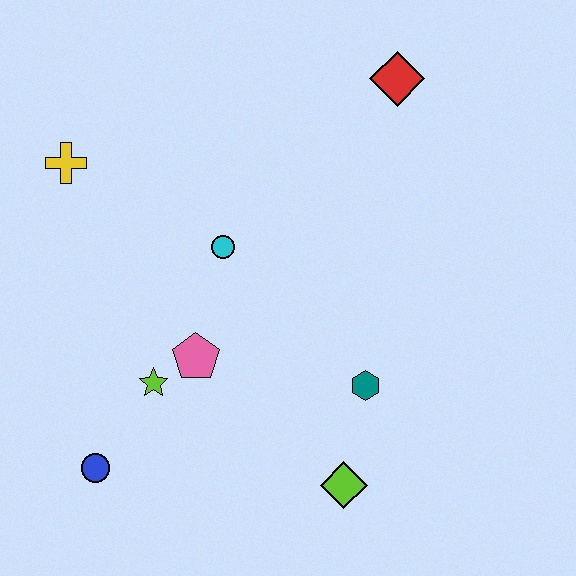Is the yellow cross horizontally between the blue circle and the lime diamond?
No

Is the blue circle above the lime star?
No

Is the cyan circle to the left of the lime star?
No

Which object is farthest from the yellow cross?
The lime diamond is farthest from the yellow cross.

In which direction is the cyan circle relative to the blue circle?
The cyan circle is above the blue circle.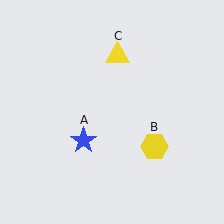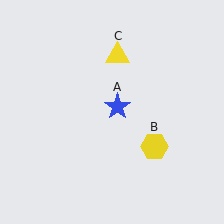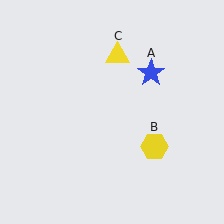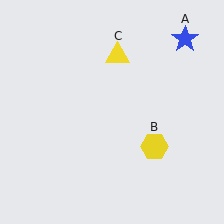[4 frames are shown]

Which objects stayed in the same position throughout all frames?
Yellow hexagon (object B) and yellow triangle (object C) remained stationary.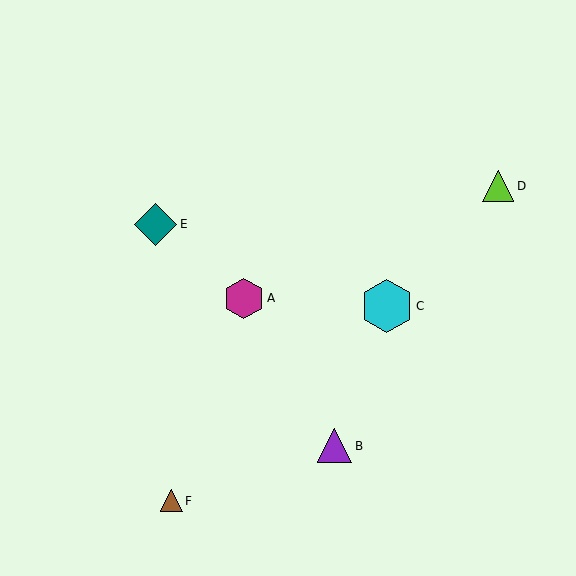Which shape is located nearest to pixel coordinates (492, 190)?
The lime triangle (labeled D) at (498, 186) is nearest to that location.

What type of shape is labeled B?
Shape B is a purple triangle.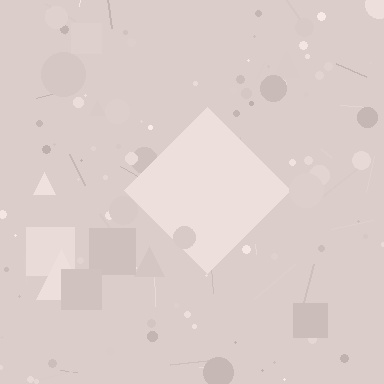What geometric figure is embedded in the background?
A diamond is embedded in the background.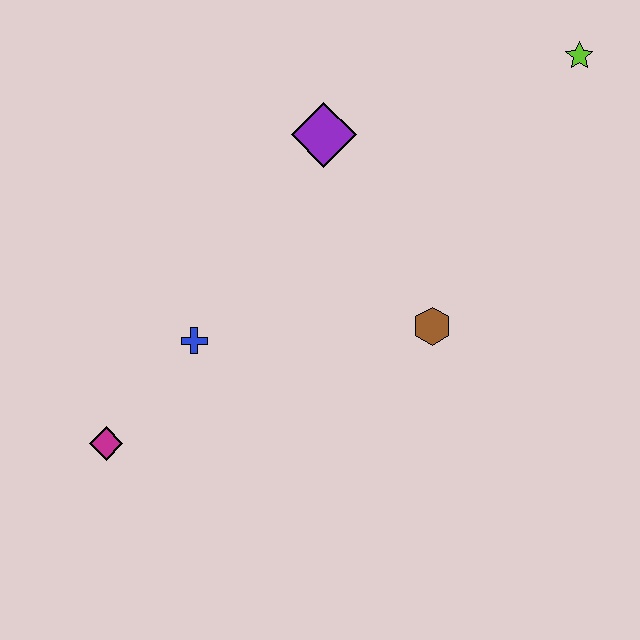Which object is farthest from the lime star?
The magenta diamond is farthest from the lime star.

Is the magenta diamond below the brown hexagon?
Yes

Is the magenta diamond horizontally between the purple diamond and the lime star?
No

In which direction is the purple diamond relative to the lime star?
The purple diamond is to the left of the lime star.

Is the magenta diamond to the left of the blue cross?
Yes